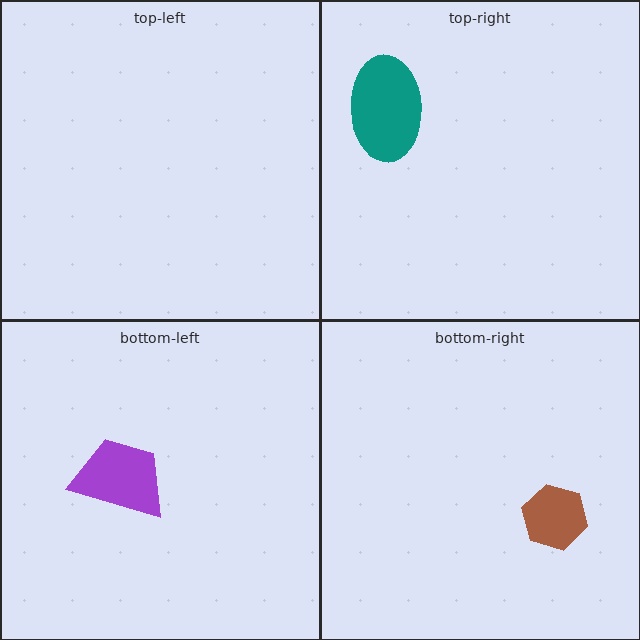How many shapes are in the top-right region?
1.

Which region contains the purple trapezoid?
The bottom-left region.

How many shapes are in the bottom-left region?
1.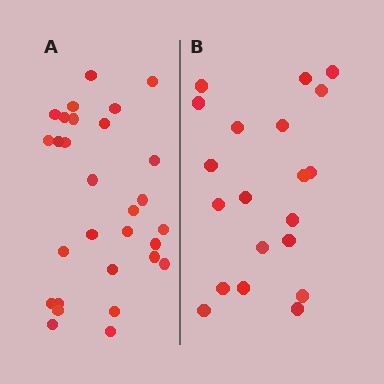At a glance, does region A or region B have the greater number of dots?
Region A (the left region) has more dots.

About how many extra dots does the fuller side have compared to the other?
Region A has roughly 8 or so more dots than region B.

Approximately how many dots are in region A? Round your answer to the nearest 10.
About 30 dots. (The exact count is 29, which rounds to 30.)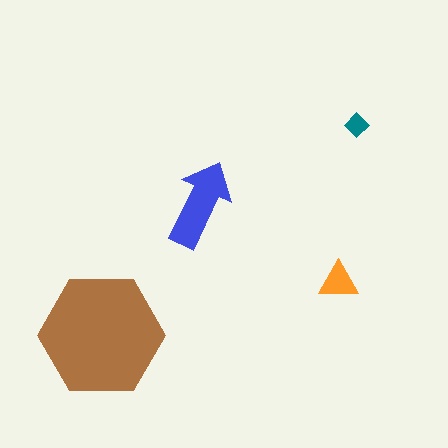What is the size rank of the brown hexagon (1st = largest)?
1st.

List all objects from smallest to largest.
The teal diamond, the orange triangle, the blue arrow, the brown hexagon.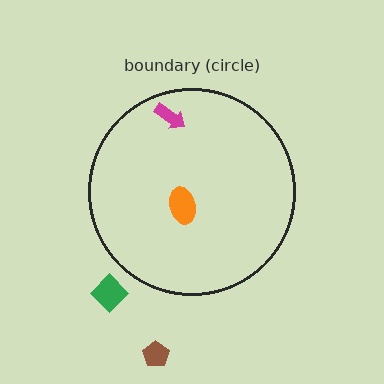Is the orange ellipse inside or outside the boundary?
Inside.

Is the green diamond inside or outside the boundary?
Outside.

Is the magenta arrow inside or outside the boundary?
Inside.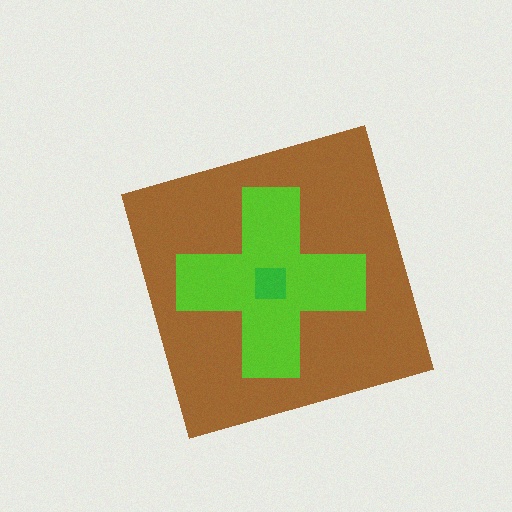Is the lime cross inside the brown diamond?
Yes.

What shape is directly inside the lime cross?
The green square.